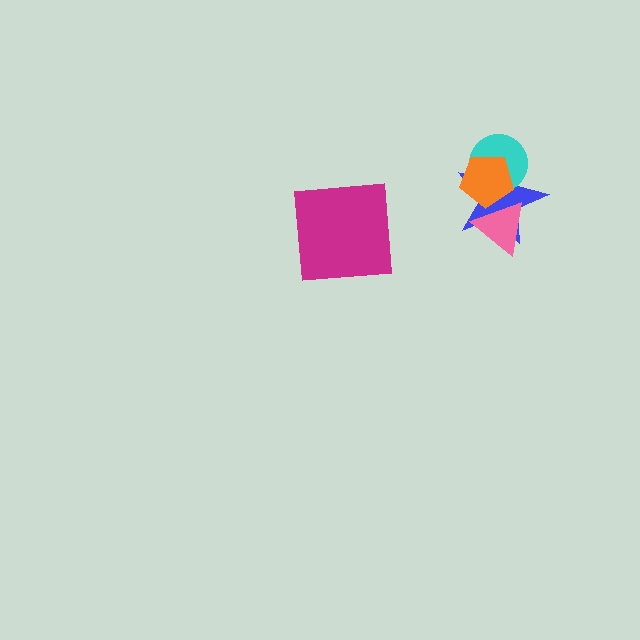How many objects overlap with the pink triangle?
2 objects overlap with the pink triangle.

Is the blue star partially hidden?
Yes, it is partially covered by another shape.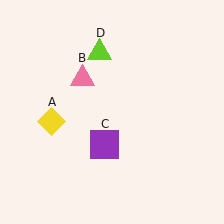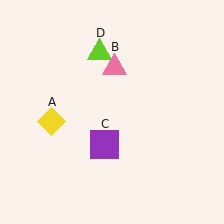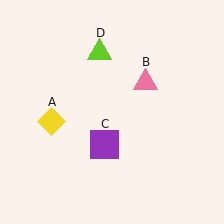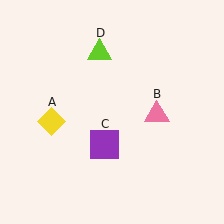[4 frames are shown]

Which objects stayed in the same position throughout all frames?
Yellow diamond (object A) and purple square (object C) and lime triangle (object D) remained stationary.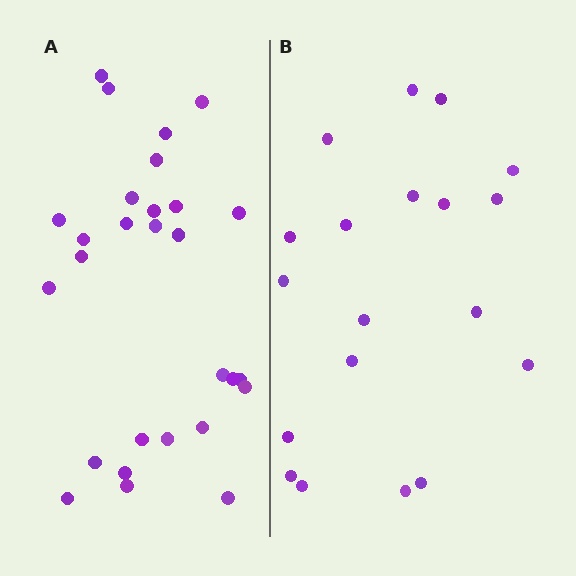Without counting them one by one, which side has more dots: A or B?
Region A (the left region) has more dots.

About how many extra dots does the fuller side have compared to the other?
Region A has roughly 8 or so more dots than region B.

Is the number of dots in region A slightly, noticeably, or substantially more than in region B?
Region A has substantially more. The ratio is roughly 1.5 to 1.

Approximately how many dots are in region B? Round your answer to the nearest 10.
About 20 dots. (The exact count is 19, which rounds to 20.)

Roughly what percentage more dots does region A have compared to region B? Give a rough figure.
About 45% more.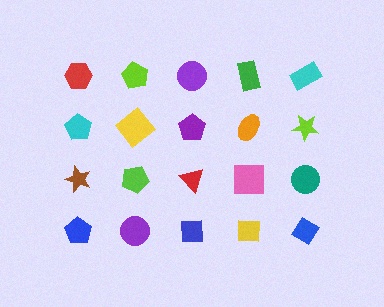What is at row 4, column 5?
A blue diamond.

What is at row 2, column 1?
A cyan pentagon.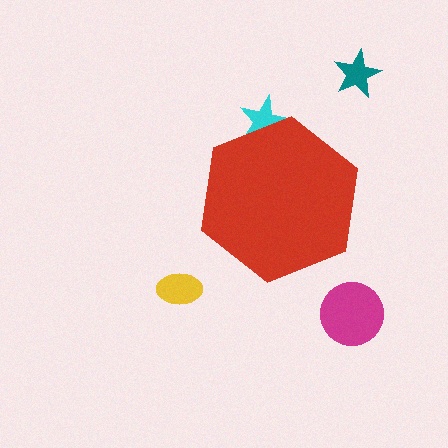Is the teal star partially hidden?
No, the teal star is fully visible.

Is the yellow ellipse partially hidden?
No, the yellow ellipse is fully visible.